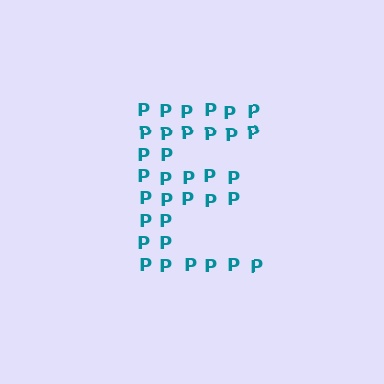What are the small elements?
The small elements are letter P's.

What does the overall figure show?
The overall figure shows the letter E.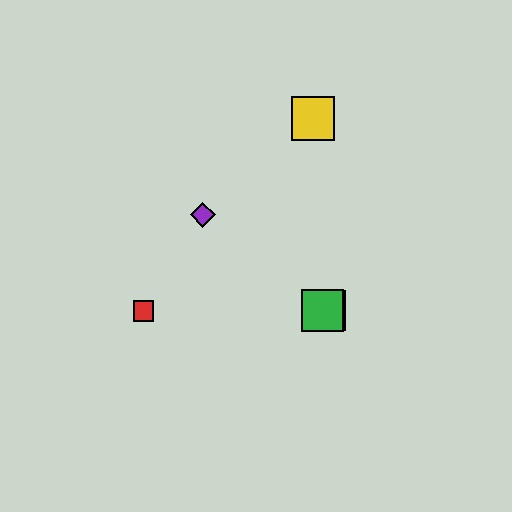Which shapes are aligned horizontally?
The red square, the blue square, the green square are aligned horizontally.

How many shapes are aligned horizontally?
3 shapes (the red square, the blue square, the green square) are aligned horizontally.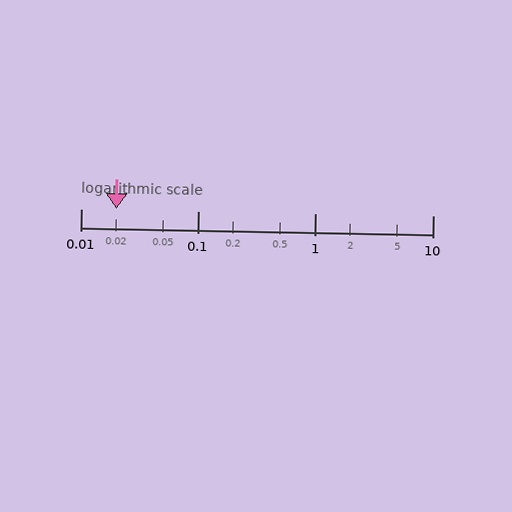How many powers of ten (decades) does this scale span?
The scale spans 3 decades, from 0.01 to 10.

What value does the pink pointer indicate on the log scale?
The pointer indicates approximately 0.02.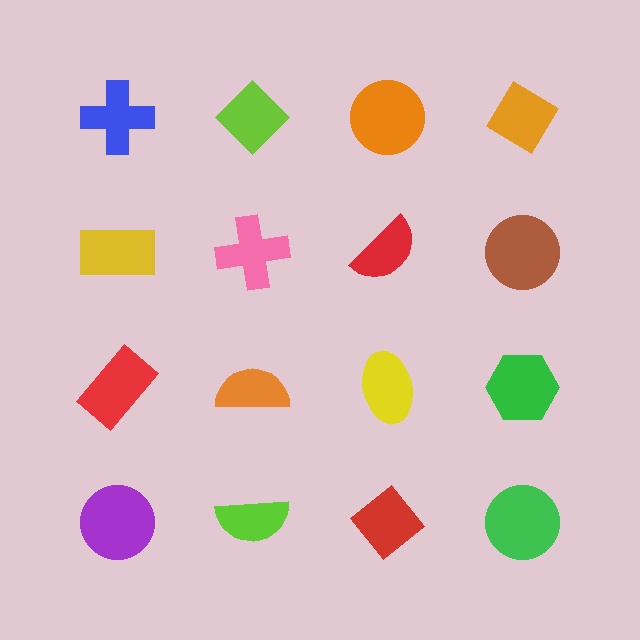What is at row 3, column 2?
An orange semicircle.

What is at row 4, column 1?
A purple circle.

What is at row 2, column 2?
A pink cross.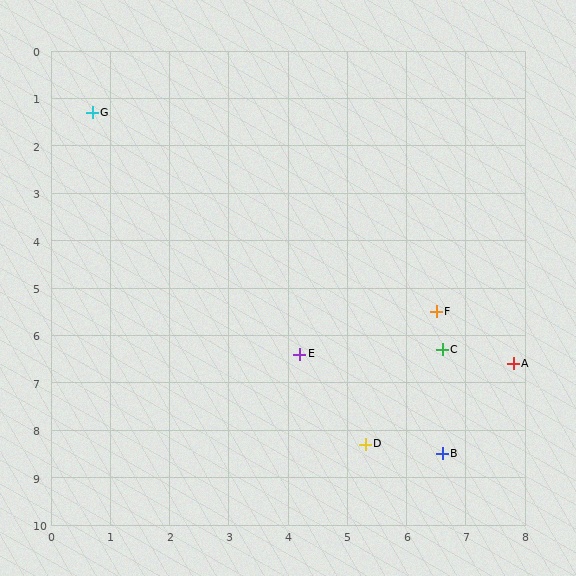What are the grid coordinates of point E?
Point E is at approximately (4.2, 6.4).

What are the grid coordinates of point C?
Point C is at approximately (6.6, 6.3).